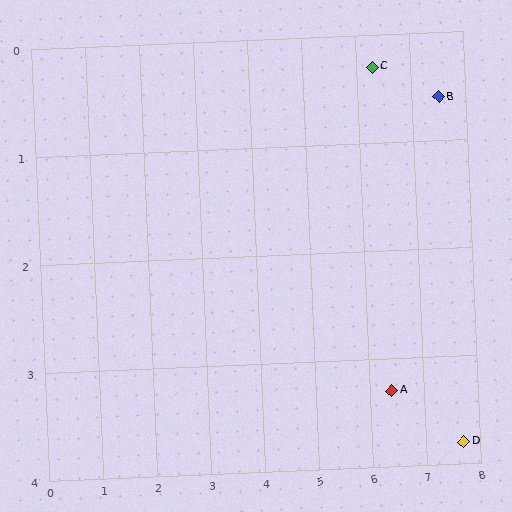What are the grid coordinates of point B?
Point B is at approximately (7.5, 0.6).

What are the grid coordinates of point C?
Point C is at approximately (6.3, 0.3).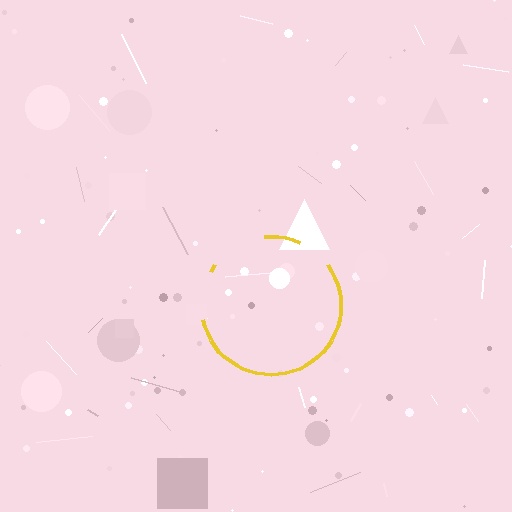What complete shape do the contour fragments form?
The contour fragments form a circle.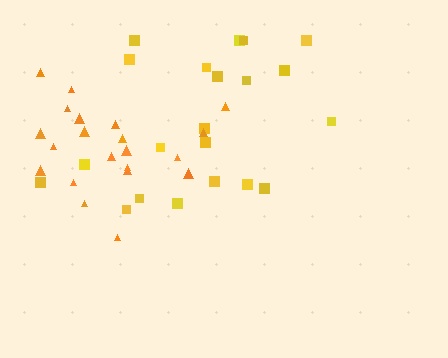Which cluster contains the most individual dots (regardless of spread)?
Yellow (21).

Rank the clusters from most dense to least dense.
orange, yellow.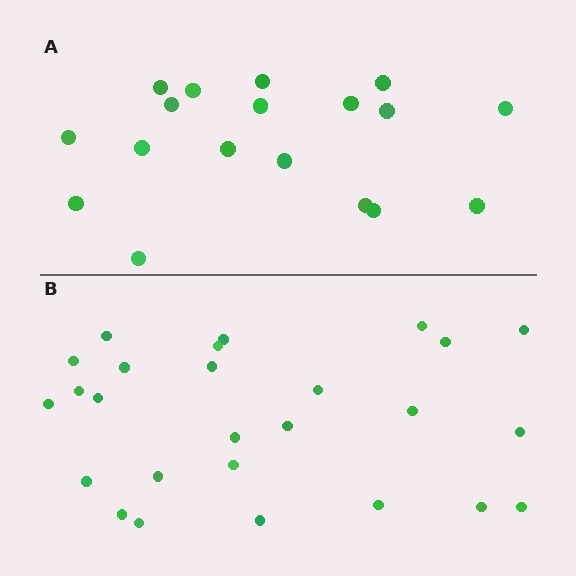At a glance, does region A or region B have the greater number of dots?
Region B (the bottom region) has more dots.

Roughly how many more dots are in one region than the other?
Region B has roughly 8 or so more dots than region A.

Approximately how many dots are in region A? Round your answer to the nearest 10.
About 20 dots. (The exact count is 18, which rounds to 20.)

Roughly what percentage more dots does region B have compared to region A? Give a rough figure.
About 45% more.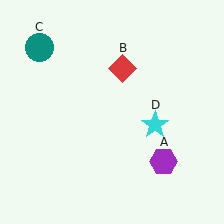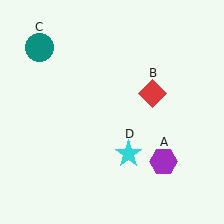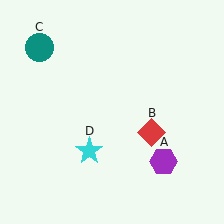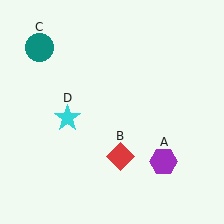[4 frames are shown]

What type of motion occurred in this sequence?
The red diamond (object B), cyan star (object D) rotated clockwise around the center of the scene.